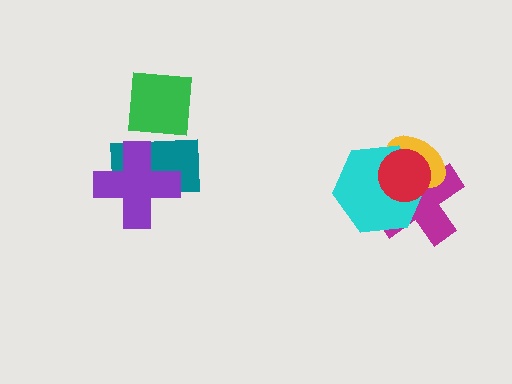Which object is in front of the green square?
The teal rectangle is in front of the green square.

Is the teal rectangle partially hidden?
Yes, it is partially covered by another shape.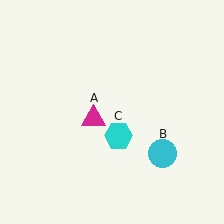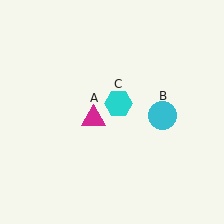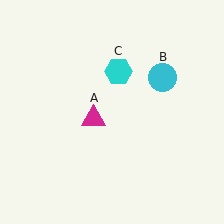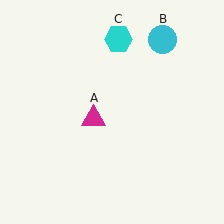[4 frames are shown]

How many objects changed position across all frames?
2 objects changed position: cyan circle (object B), cyan hexagon (object C).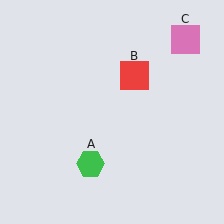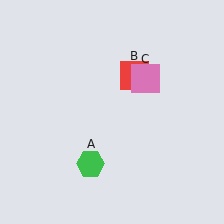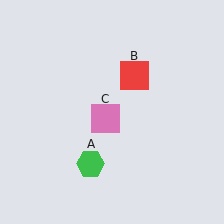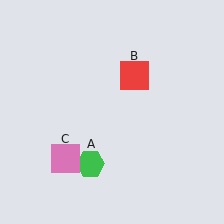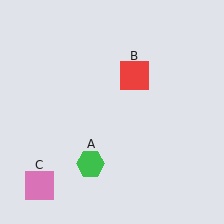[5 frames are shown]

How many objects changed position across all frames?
1 object changed position: pink square (object C).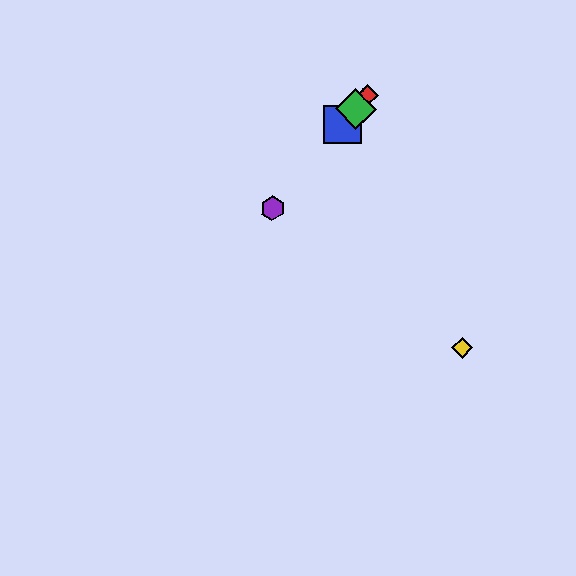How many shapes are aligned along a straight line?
4 shapes (the red diamond, the blue square, the green diamond, the purple hexagon) are aligned along a straight line.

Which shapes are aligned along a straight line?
The red diamond, the blue square, the green diamond, the purple hexagon are aligned along a straight line.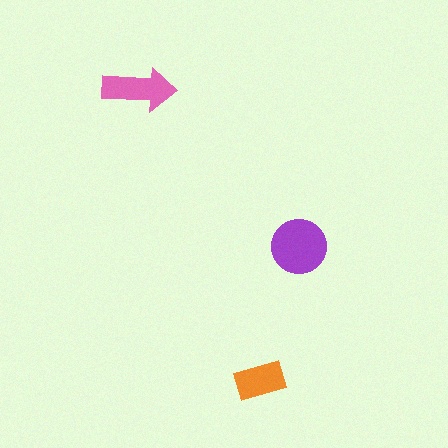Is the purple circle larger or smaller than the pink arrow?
Larger.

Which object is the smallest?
The orange rectangle.